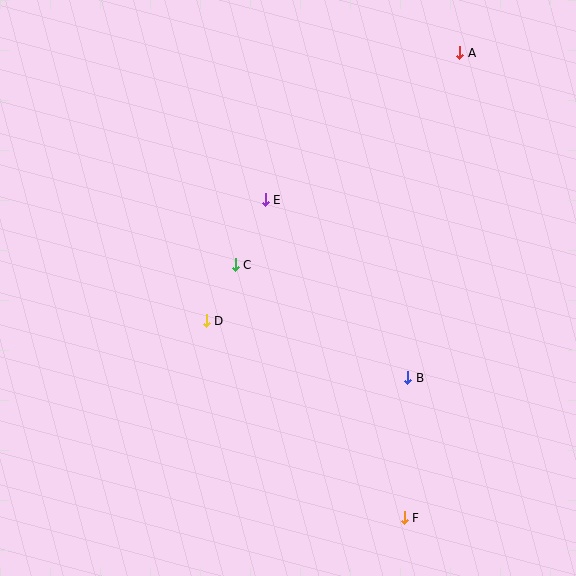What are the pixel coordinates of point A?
Point A is at (460, 53).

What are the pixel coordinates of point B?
Point B is at (408, 378).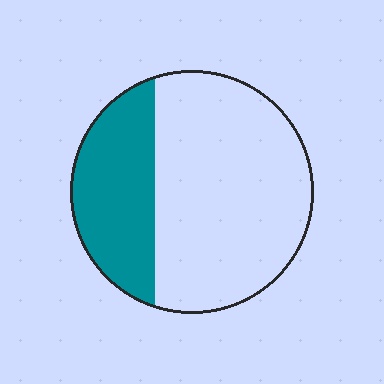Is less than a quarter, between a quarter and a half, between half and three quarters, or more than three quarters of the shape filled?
Between a quarter and a half.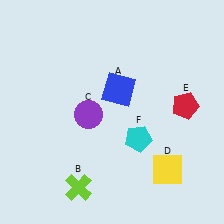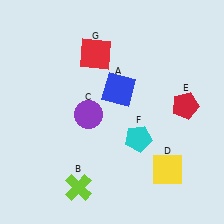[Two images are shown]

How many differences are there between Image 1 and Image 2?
There is 1 difference between the two images.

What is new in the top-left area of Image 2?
A red square (G) was added in the top-left area of Image 2.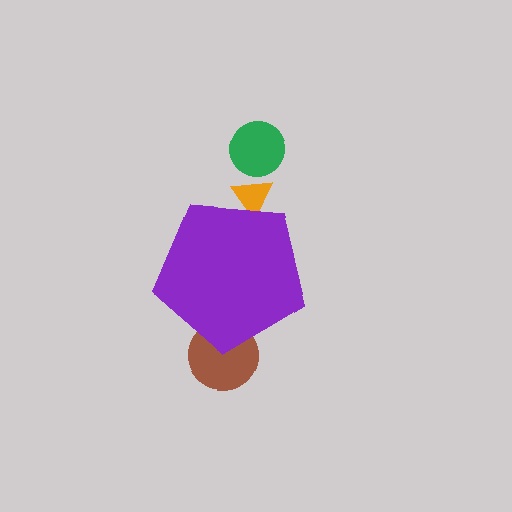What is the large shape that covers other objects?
A purple pentagon.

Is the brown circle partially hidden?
Yes, the brown circle is partially hidden behind the purple pentagon.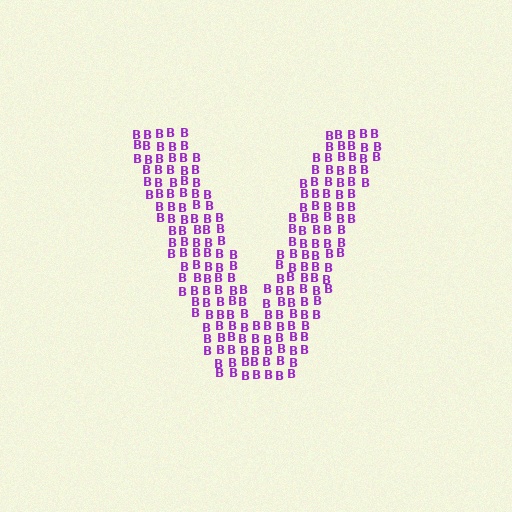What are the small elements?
The small elements are letter B's.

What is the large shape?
The large shape is the letter V.